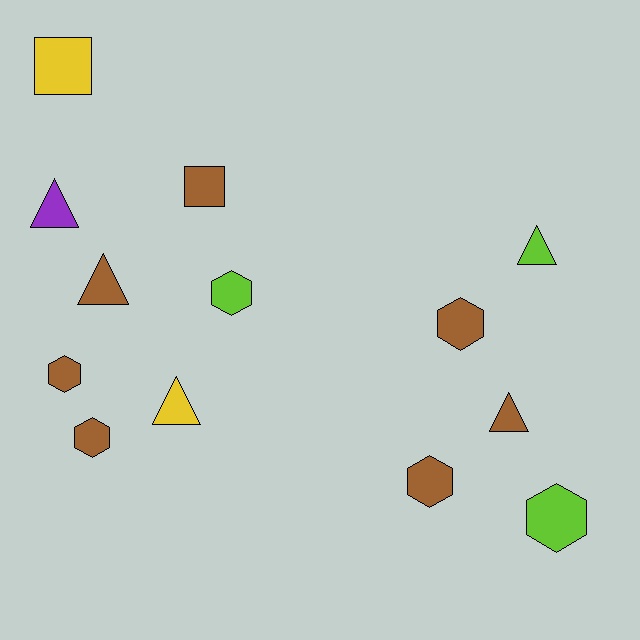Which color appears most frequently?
Brown, with 7 objects.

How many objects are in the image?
There are 13 objects.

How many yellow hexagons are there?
There are no yellow hexagons.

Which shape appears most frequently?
Hexagon, with 6 objects.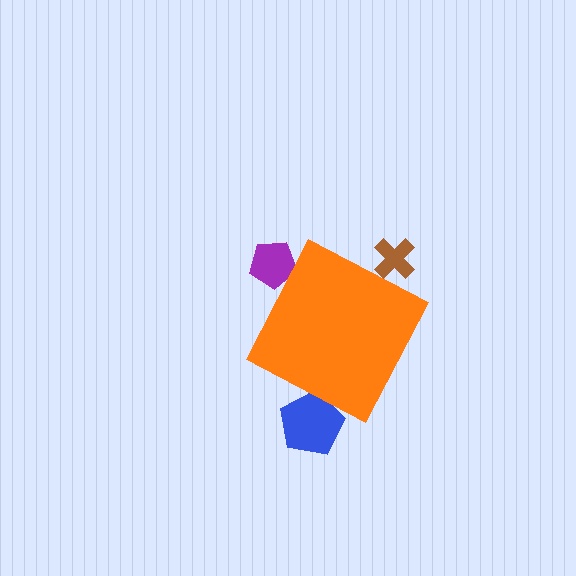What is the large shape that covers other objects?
An orange diamond.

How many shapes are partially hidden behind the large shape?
3 shapes are partially hidden.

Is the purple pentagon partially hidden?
Yes, the purple pentagon is partially hidden behind the orange diamond.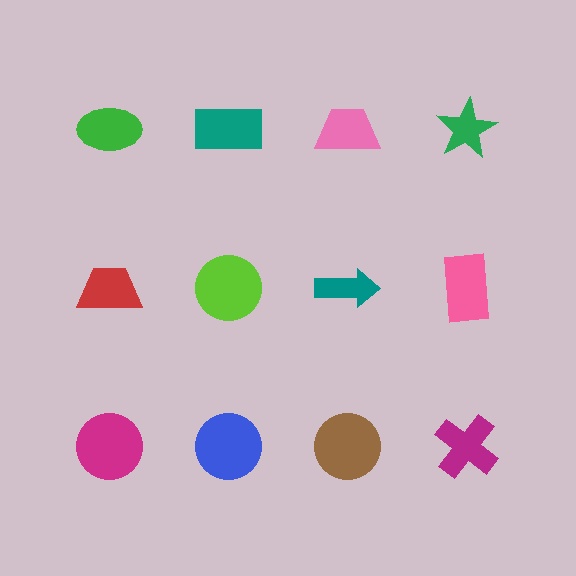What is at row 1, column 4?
A green star.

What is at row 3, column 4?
A magenta cross.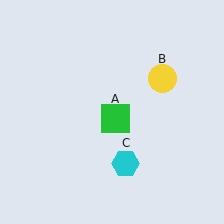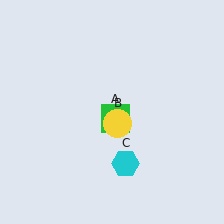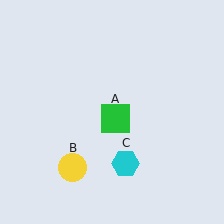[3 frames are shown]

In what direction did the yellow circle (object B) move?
The yellow circle (object B) moved down and to the left.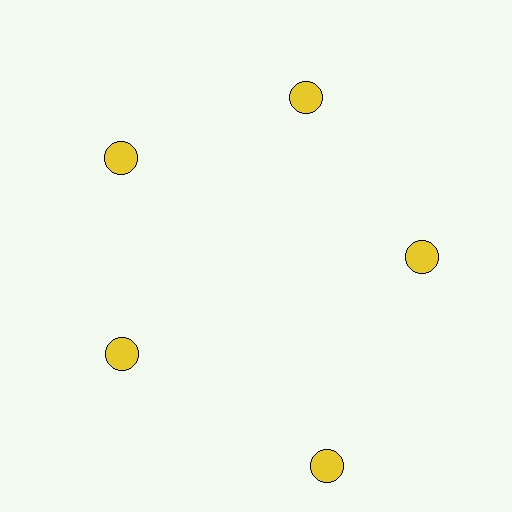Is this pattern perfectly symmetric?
No. The 5 yellow circles are arranged in a ring, but one element near the 5 o'clock position is pushed outward from the center, breaking the 5-fold rotational symmetry.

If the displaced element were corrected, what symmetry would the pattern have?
It would have 5-fold rotational symmetry — the pattern would map onto itself every 72 degrees.